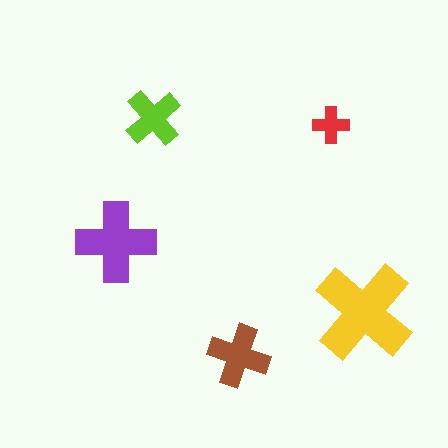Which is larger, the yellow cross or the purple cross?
The yellow one.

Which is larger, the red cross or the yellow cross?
The yellow one.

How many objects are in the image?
There are 5 objects in the image.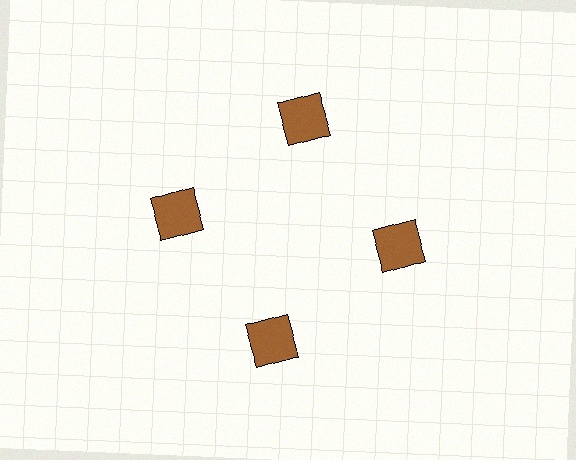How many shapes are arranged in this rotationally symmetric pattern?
There are 4 shapes, arranged in 4 groups of 1.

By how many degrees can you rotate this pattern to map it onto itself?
The pattern maps onto itself every 90 degrees of rotation.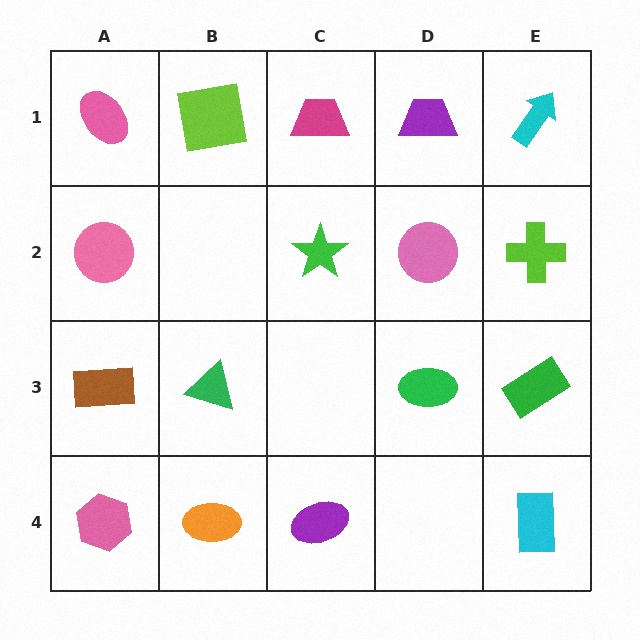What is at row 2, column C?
A green star.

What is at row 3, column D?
A green ellipse.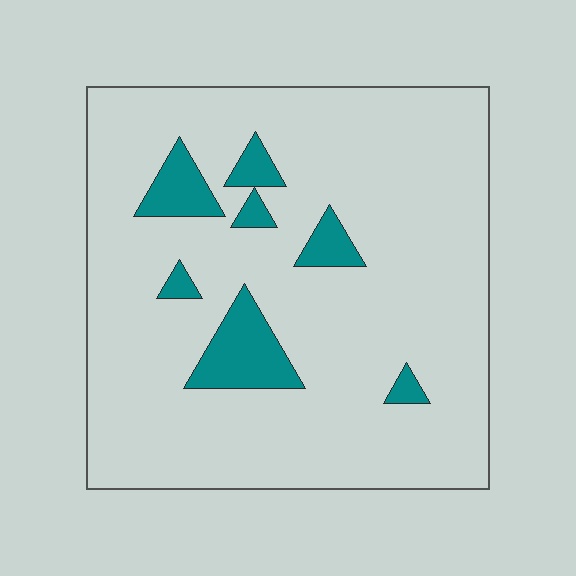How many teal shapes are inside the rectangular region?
7.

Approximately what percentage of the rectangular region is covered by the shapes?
Approximately 10%.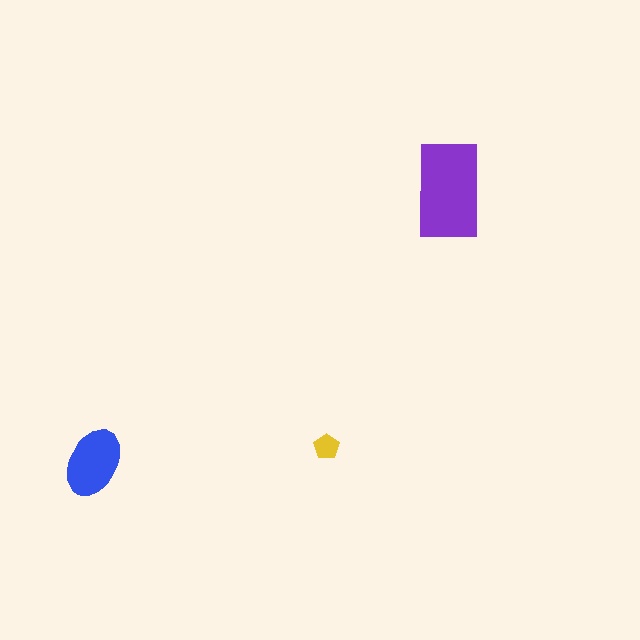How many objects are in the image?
There are 3 objects in the image.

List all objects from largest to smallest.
The purple rectangle, the blue ellipse, the yellow pentagon.